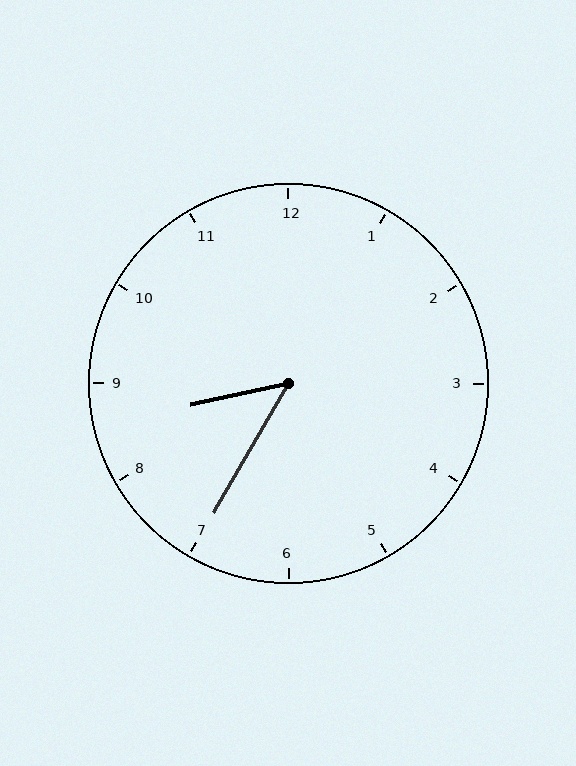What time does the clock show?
8:35.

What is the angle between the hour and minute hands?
Approximately 48 degrees.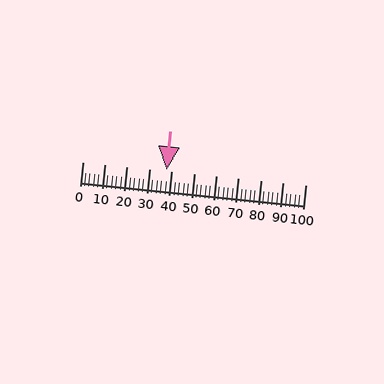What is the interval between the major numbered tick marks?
The major tick marks are spaced 10 units apart.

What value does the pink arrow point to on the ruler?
The pink arrow points to approximately 38.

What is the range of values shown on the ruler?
The ruler shows values from 0 to 100.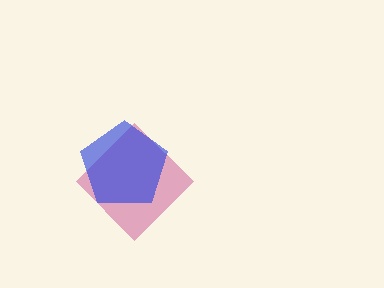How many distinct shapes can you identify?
There are 2 distinct shapes: a magenta diamond, a blue pentagon.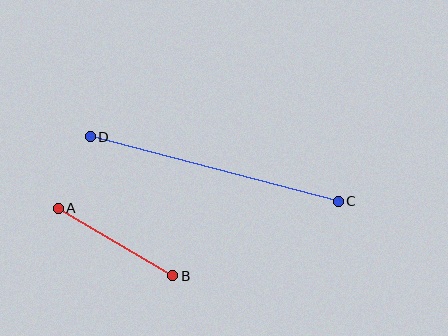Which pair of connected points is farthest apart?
Points C and D are farthest apart.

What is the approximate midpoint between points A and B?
The midpoint is at approximately (116, 242) pixels.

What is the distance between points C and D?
The distance is approximately 256 pixels.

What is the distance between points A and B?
The distance is approximately 133 pixels.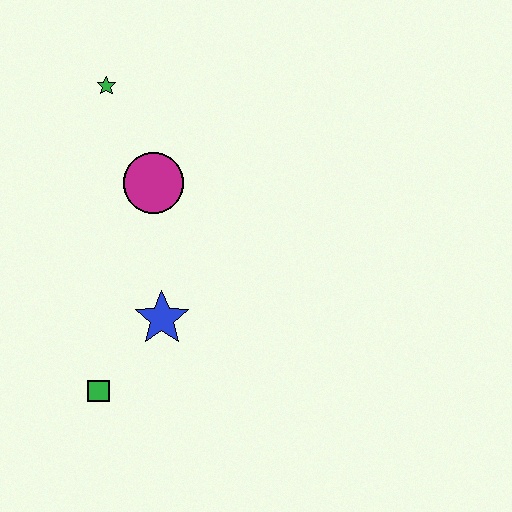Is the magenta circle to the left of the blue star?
Yes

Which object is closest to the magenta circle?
The green star is closest to the magenta circle.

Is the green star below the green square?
No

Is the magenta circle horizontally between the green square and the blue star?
Yes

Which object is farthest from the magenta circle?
The green square is farthest from the magenta circle.